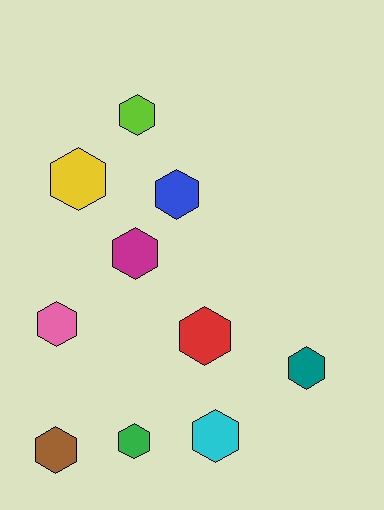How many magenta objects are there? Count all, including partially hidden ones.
There is 1 magenta object.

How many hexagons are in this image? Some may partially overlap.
There are 10 hexagons.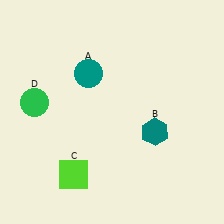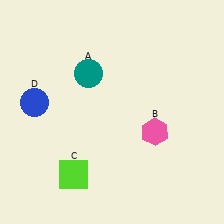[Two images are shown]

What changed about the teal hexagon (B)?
In Image 1, B is teal. In Image 2, it changed to pink.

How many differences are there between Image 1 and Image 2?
There are 2 differences between the two images.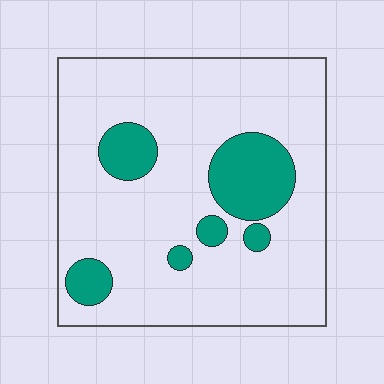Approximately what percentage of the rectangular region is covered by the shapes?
Approximately 15%.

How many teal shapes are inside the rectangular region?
6.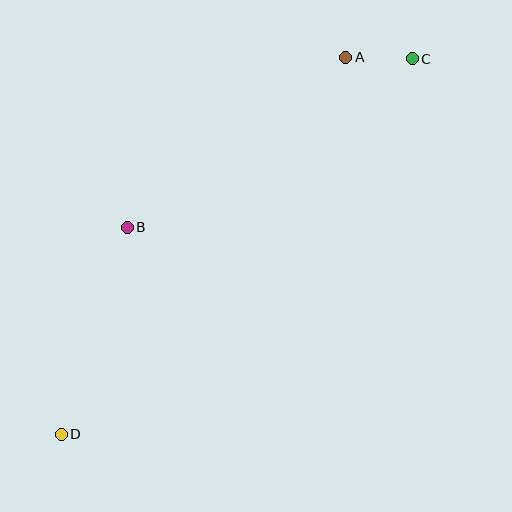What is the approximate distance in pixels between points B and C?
The distance between B and C is approximately 331 pixels.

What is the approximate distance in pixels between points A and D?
The distance between A and D is approximately 473 pixels.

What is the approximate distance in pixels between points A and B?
The distance between A and B is approximately 277 pixels.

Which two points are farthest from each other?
Points C and D are farthest from each other.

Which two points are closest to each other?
Points A and C are closest to each other.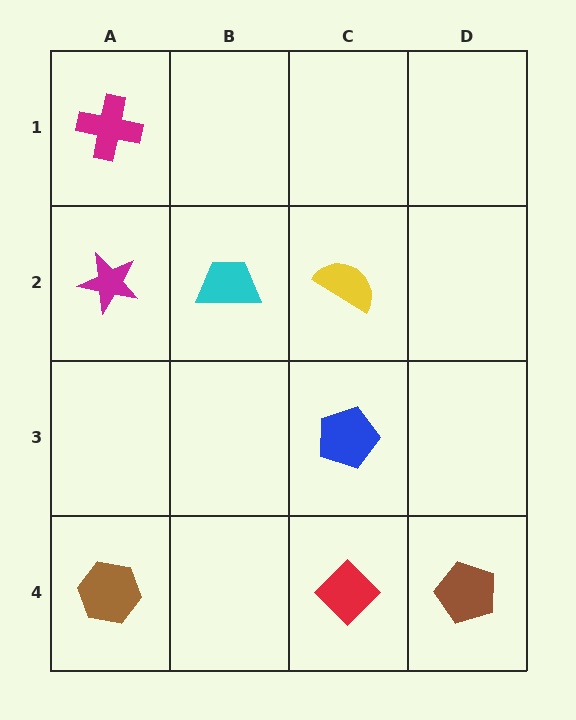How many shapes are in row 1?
1 shape.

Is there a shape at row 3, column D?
No, that cell is empty.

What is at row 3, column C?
A blue pentagon.